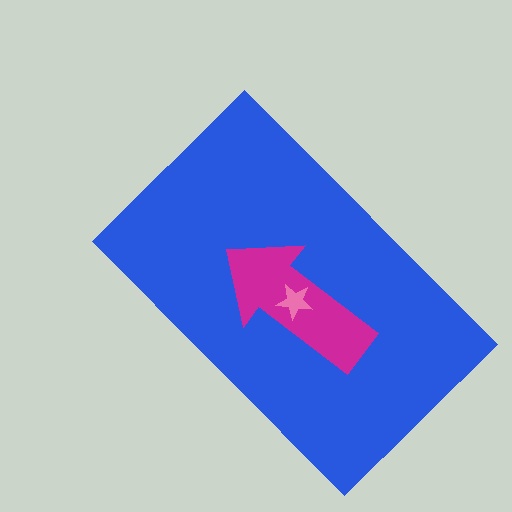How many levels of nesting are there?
3.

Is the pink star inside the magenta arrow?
Yes.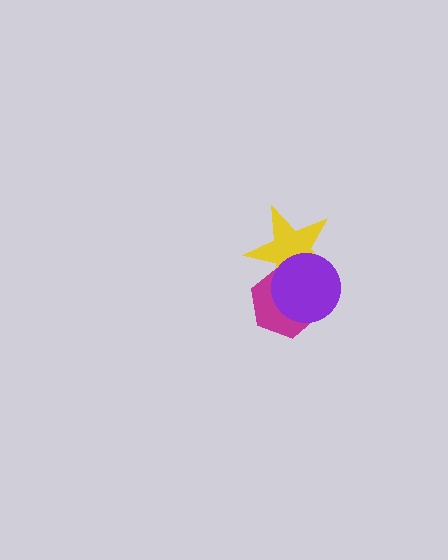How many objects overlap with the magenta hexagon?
2 objects overlap with the magenta hexagon.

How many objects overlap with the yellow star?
2 objects overlap with the yellow star.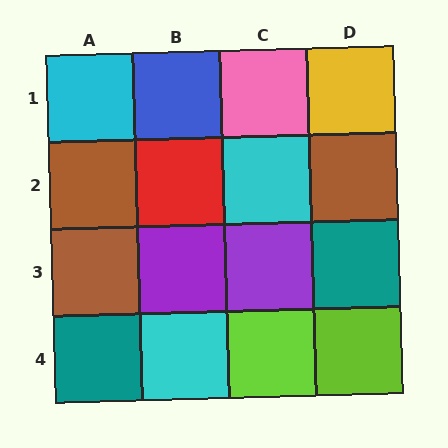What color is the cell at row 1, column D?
Yellow.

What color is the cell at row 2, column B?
Red.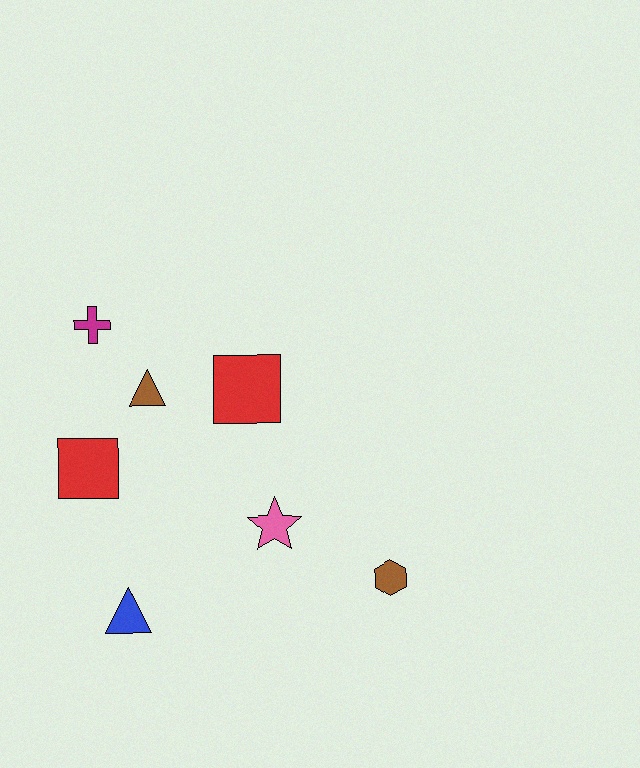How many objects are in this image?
There are 7 objects.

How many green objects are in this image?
There are no green objects.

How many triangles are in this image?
There are 2 triangles.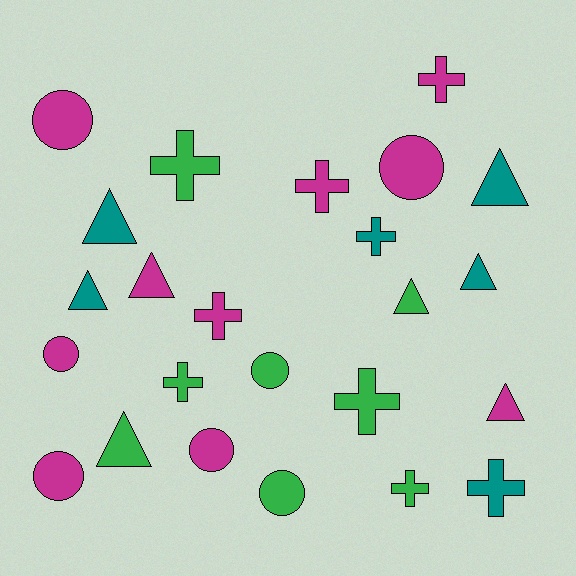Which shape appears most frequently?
Cross, with 9 objects.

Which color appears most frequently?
Magenta, with 10 objects.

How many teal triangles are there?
There are 4 teal triangles.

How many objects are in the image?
There are 24 objects.